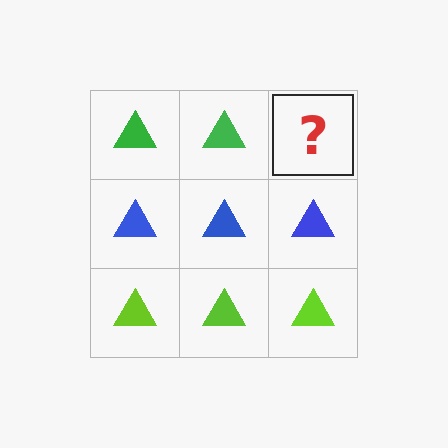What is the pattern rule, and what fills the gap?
The rule is that each row has a consistent color. The gap should be filled with a green triangle.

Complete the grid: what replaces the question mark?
The question mark should be replaced with a green triangle.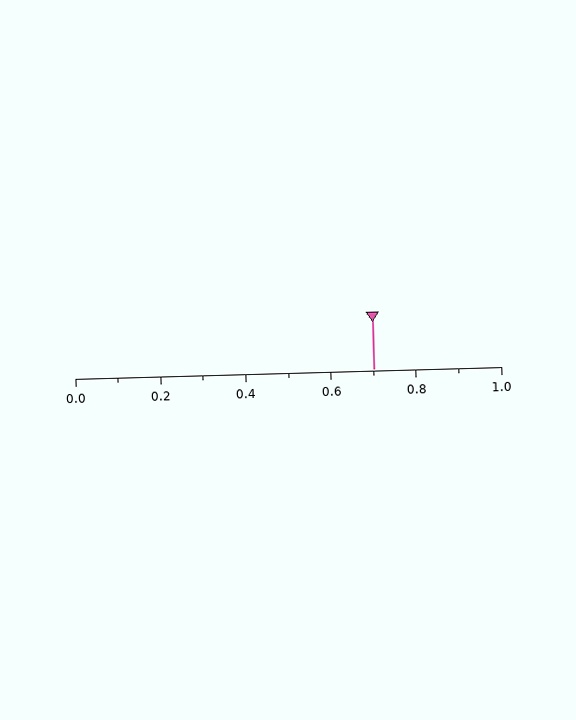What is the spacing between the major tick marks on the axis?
The major ticks are spaced 0.2 apart.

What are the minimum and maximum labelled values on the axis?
The axis runs from 0.0 to 1.0.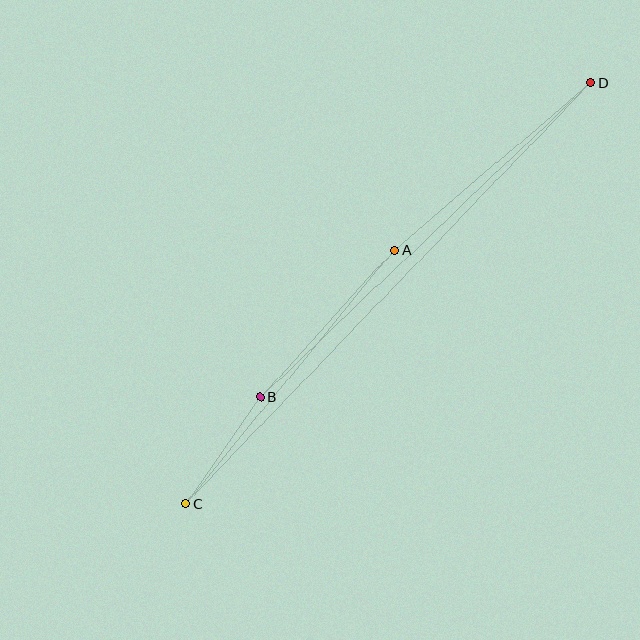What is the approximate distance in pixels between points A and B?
The distance between A and B is approximately 199 pixels.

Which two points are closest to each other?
Points B and C are closest to each other.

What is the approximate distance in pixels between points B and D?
The distance between B and D is approximately 455 pixels.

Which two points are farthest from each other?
Points C and D are farthest from each other.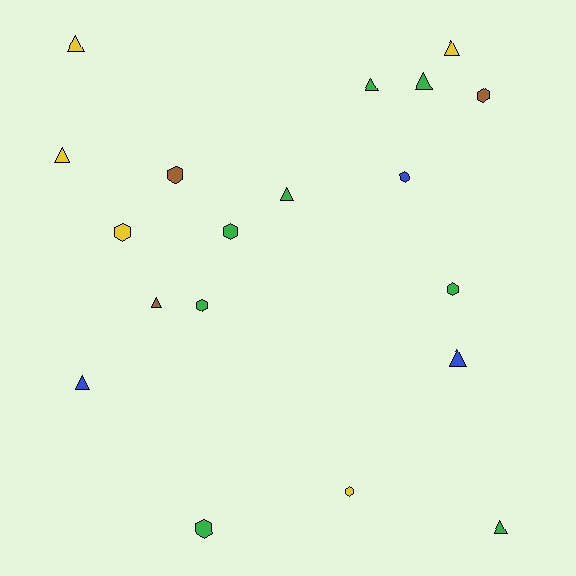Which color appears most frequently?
Green, with 8 objects.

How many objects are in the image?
There are 19 objects.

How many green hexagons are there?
There are 4 green hexagons.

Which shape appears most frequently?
Triangle, with 10 objects.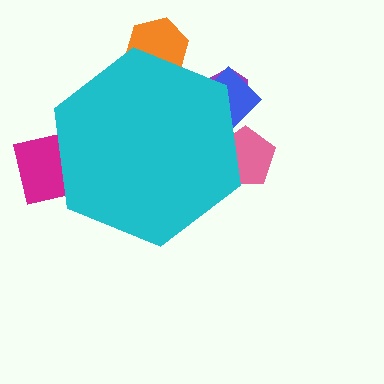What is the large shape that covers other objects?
A cyan hexagon.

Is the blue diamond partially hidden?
Yes, the blue diamond is partially hidden behind the cyan hexagon.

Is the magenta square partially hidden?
Yes, the magenta square is partially hidden behind the cyan hexagon.